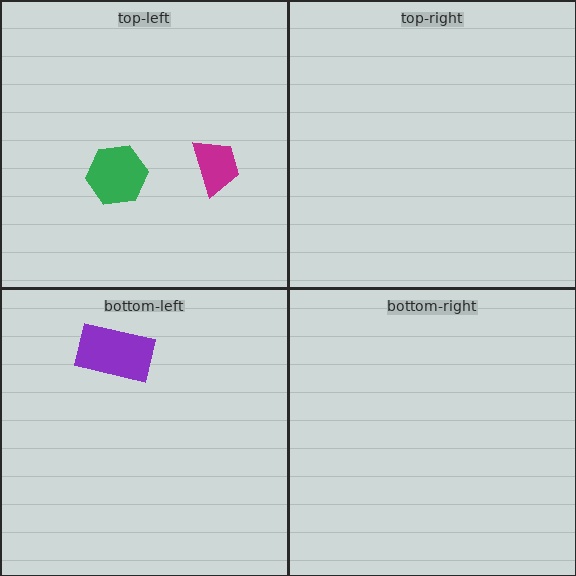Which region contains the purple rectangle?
The bottom-left region.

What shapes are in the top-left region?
The green hexagon, the magenta trapezoid.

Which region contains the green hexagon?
The top-left region.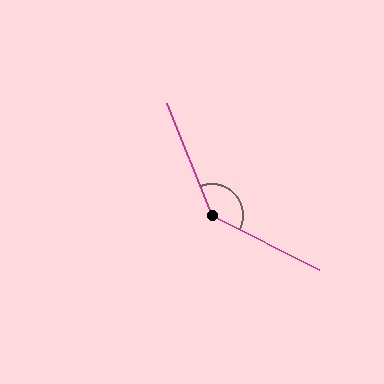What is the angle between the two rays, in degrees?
Approximately 138 degrees.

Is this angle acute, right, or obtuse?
It is obtuse.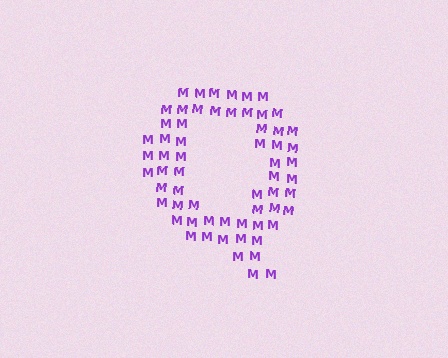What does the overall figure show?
The overall figure shows the letter Q.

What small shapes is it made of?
It is made of small letter M's.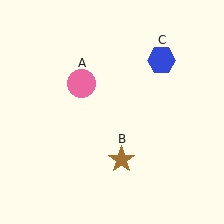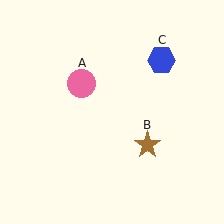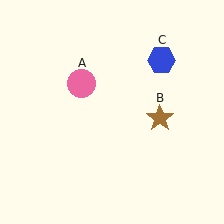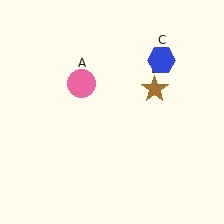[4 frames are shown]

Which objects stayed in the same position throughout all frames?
Pink circle (object A) and blue hexagon (object C) remained stationary.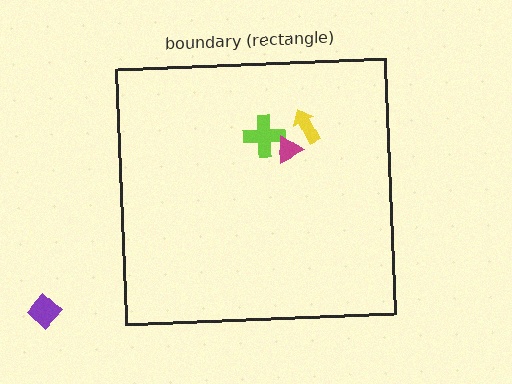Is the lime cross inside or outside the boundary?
Inside.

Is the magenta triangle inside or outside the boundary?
Inside.